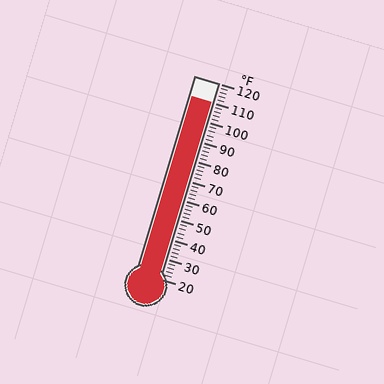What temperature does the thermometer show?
The thermometer shows approximately 110°F.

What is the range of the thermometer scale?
The thermometer scale ranges from 20°F to 120°F.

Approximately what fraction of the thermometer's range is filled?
The thermometer is filled to approximately 90% of its range.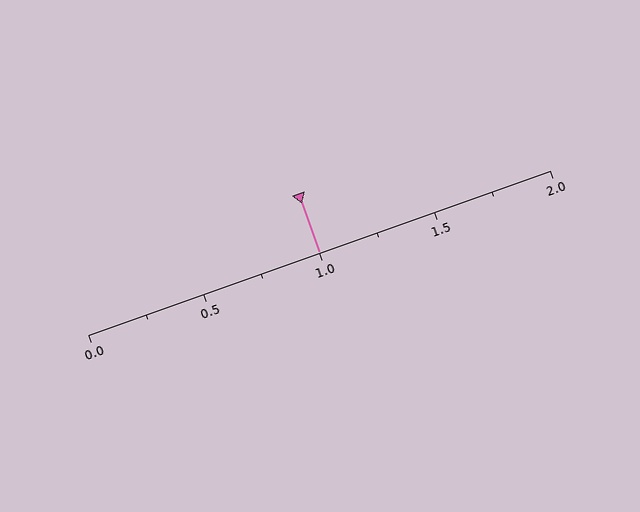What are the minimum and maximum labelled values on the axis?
The axis runs from 0.0 to 2.0.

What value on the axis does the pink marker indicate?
The marker indicates approximately 1.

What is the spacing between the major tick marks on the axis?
The major ticks are spaced 0.5 apart.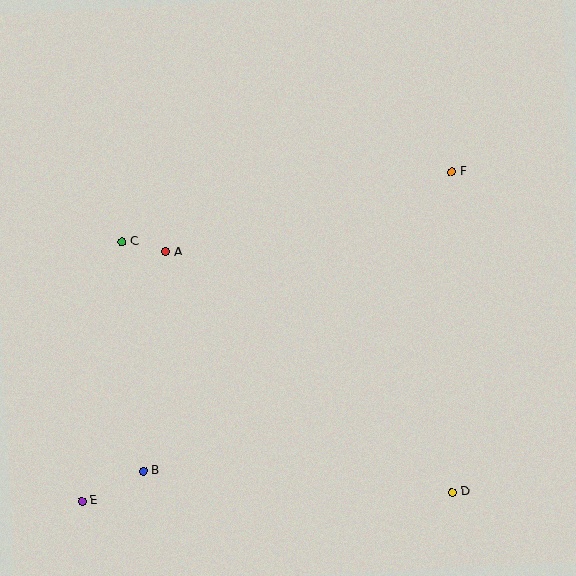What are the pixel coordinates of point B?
Point B is at (144, 471).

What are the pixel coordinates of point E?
Point E is at (82, 501).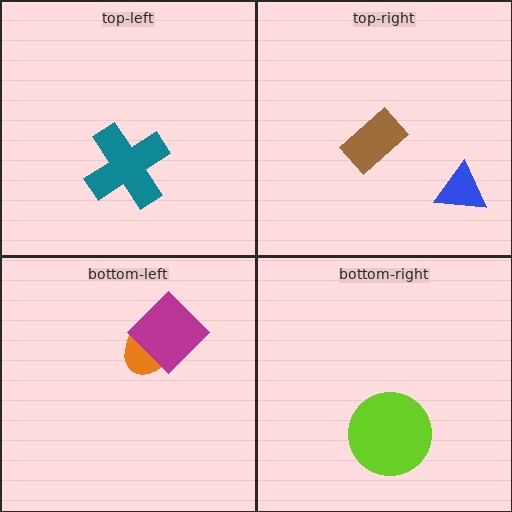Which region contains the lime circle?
The bottom-right region.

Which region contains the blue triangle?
The top-right region.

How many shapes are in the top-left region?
1.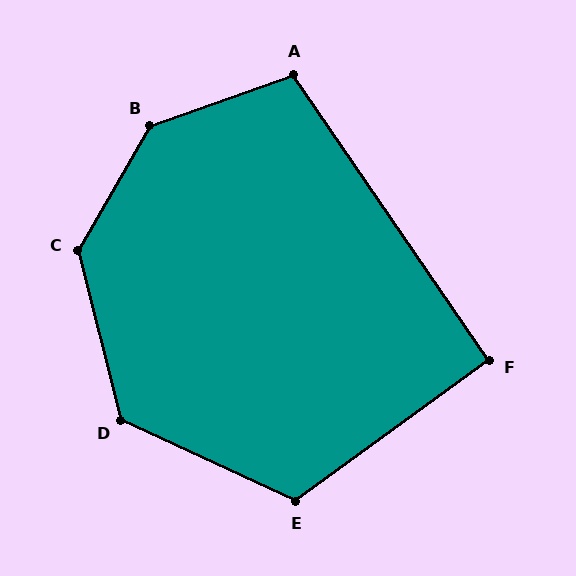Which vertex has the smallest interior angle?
F, at approximately 92 degrees.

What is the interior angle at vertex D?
Approximately 129 degrees (obtuse).